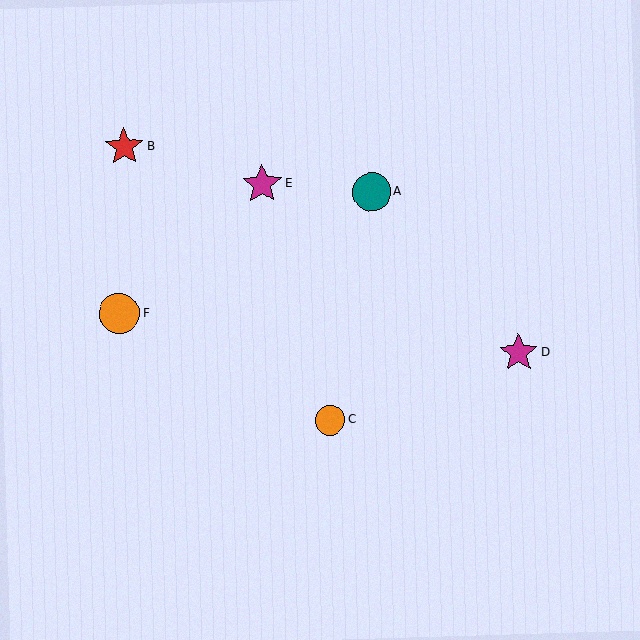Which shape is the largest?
The magenta star (labeled E) is the largest.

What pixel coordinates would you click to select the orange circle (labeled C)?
Click at (330, 420) to select the orange circle C.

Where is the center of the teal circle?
The center of the teal circle is at (372, 192).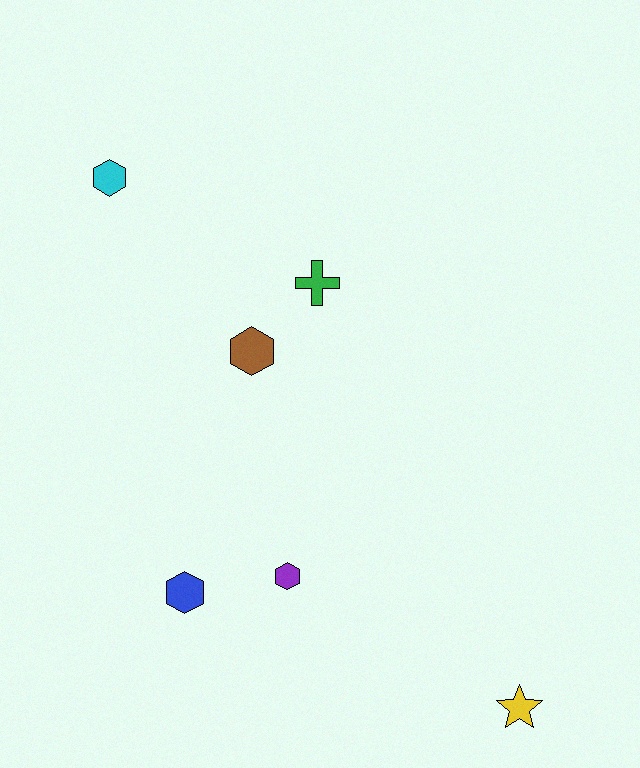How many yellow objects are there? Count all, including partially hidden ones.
There is 1 yellow object.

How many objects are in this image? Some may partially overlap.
There are 6 objects.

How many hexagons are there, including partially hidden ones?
There are 4 hexagons.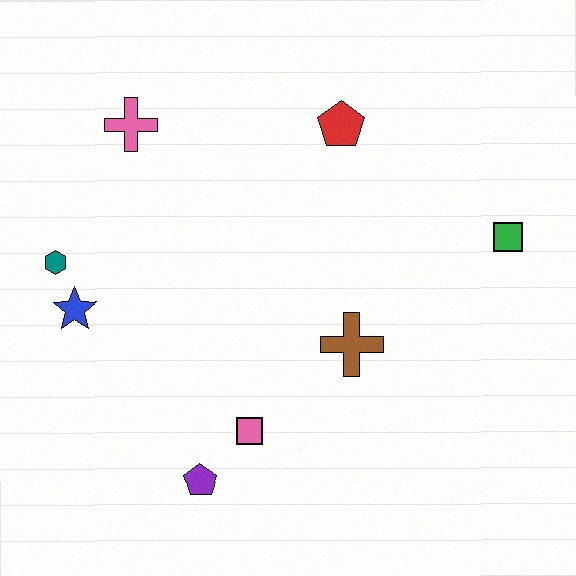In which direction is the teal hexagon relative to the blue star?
The teal hexagon is above the blue star.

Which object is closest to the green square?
The brown cross is closest to the green square.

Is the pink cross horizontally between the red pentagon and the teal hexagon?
Yes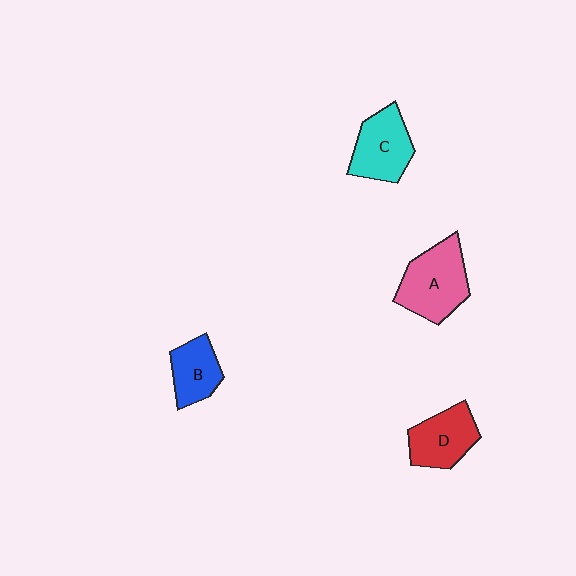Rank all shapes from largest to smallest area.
From largest to smallest: A (pink), C (cyan), D (red), B (blue).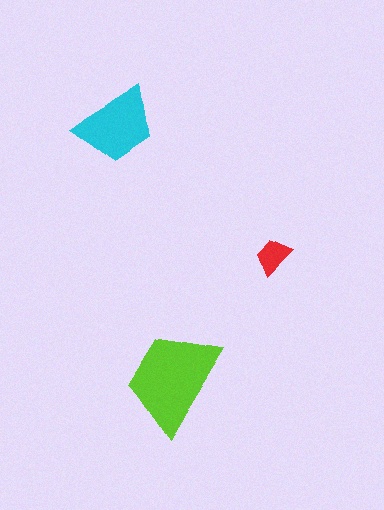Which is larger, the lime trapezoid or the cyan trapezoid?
The lime one.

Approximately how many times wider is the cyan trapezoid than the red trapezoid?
About 2 times wider.